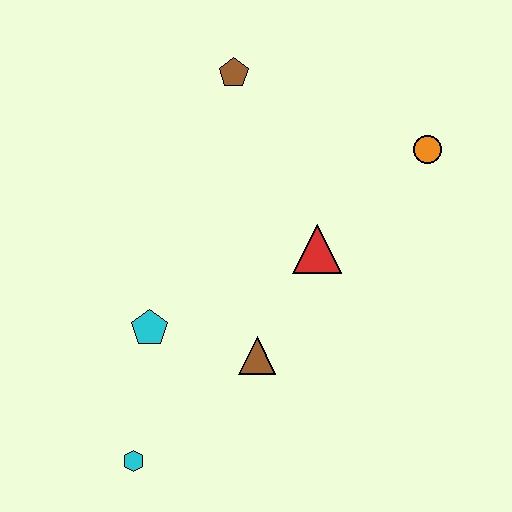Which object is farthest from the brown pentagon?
The cyan hexagon is farthest from the brown pentagon.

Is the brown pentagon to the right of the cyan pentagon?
Yes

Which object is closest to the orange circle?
The red triangle is closest to the orange circle.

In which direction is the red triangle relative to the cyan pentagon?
The red triangle is to the right of the cyan pentagon.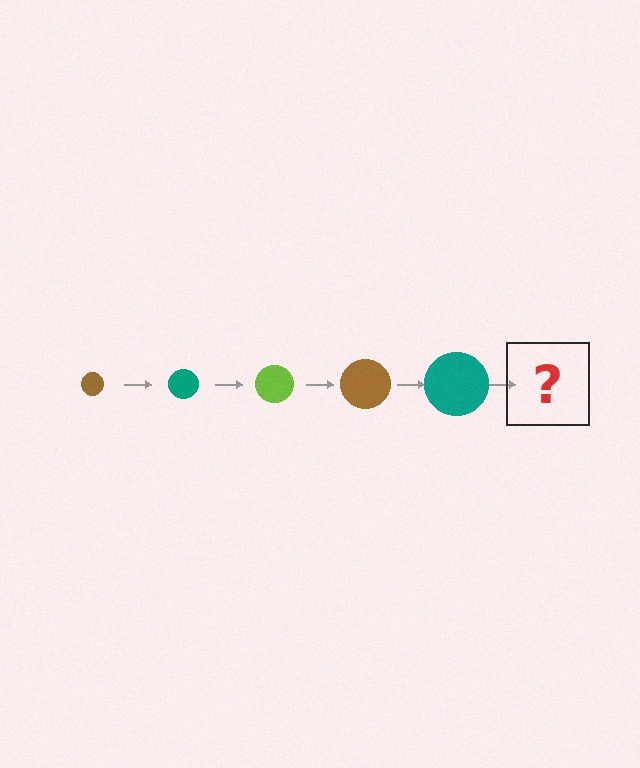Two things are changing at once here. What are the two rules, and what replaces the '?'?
The two rules are that the circle grows larger each step and the color cycles through brown, teal, and lime. The '?' should be a lime circle, larger than the previous one.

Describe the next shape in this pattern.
It should be a lime circle, larger than the previous one.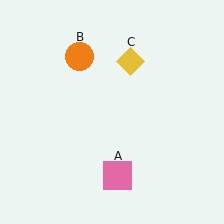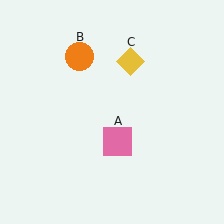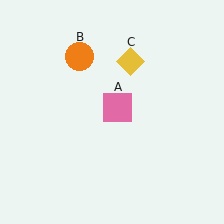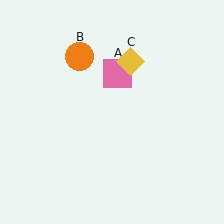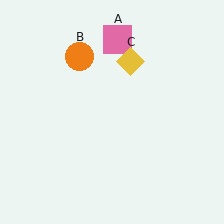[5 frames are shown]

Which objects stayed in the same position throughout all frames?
Orange circle (object B) and yellow diamond (object C) remained stationary.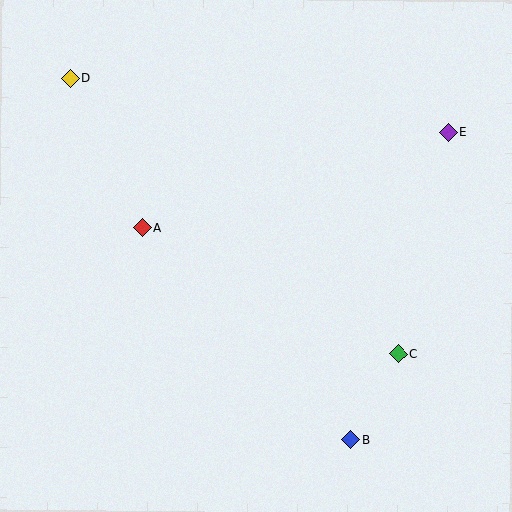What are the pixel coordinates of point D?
Point D is at (70, 78).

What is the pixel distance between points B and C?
The distance between B and C is 99 pixels.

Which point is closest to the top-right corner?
Point E is closest to the top-right corner.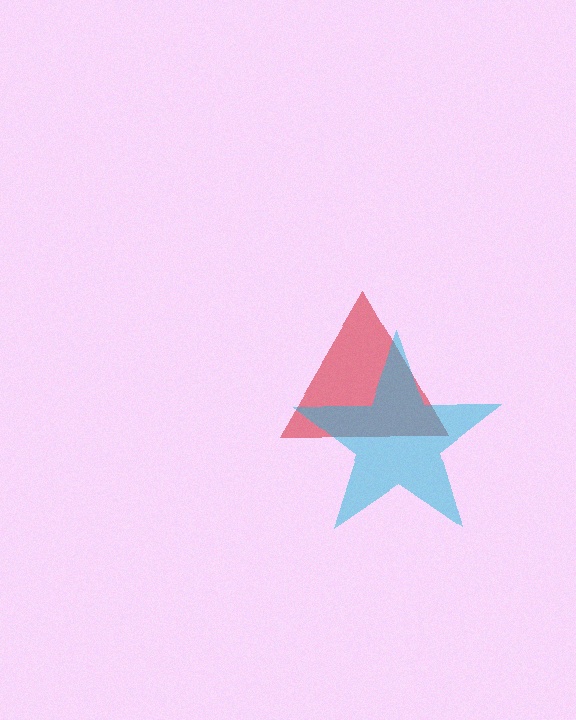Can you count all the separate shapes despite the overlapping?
Yes, there are 2 separate shapes.